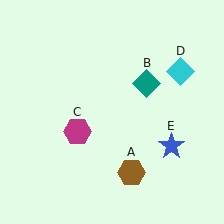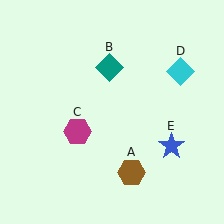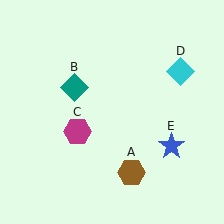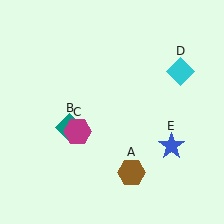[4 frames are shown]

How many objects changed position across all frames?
1 object changed position: teal diamond (object B).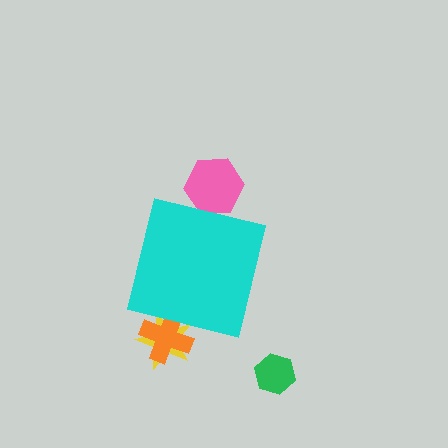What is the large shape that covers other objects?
A cyan square.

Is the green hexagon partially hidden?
No, the green hexagon is fully visible.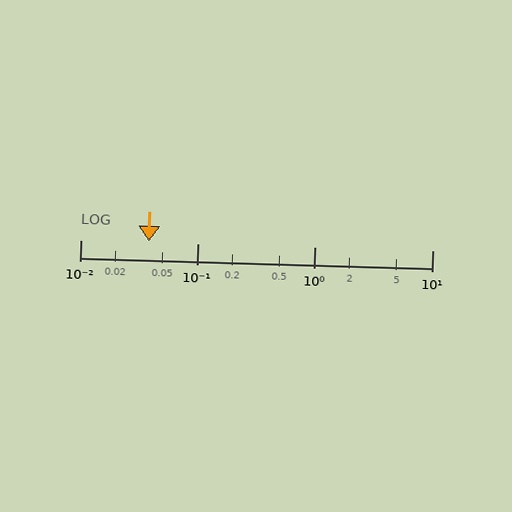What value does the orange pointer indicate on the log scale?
The pointer indicates approximately 0.038.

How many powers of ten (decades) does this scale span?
The scale spans 3 decades, from 0.01 to 10.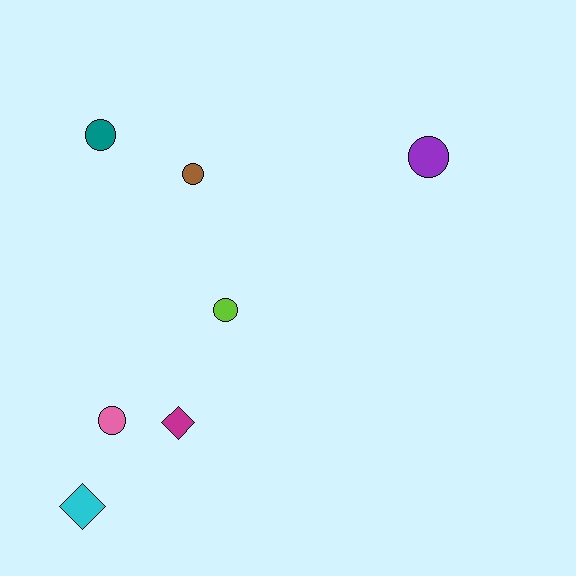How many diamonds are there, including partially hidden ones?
There are 2 diamonds.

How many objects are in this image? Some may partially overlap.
There are 7 objects.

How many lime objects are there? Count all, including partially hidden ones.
There is 1 lime object.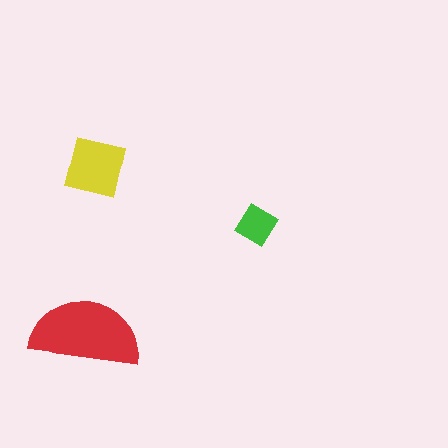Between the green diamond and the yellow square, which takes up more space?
The yellow square.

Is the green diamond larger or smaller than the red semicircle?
Smaller.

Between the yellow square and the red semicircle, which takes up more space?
The red semicircle.